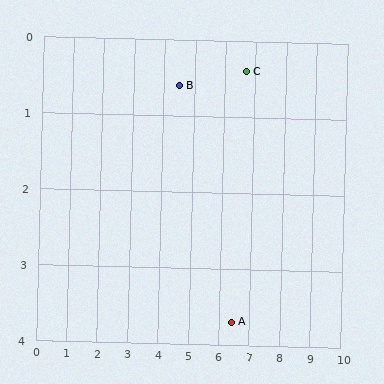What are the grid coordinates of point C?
Point C is at approximately (6.7, 0.4).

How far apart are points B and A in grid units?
Points B and A are about 3.6 grid units apart.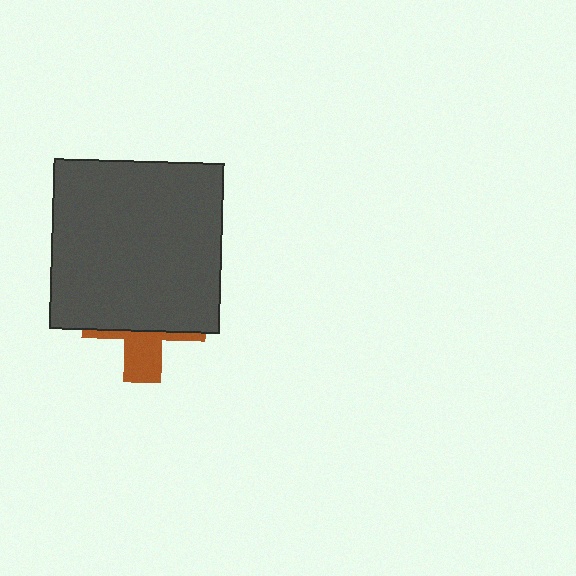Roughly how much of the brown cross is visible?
A small part of it is visible (roughly 33%).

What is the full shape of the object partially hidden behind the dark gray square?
The partially hidden object is a brown cross.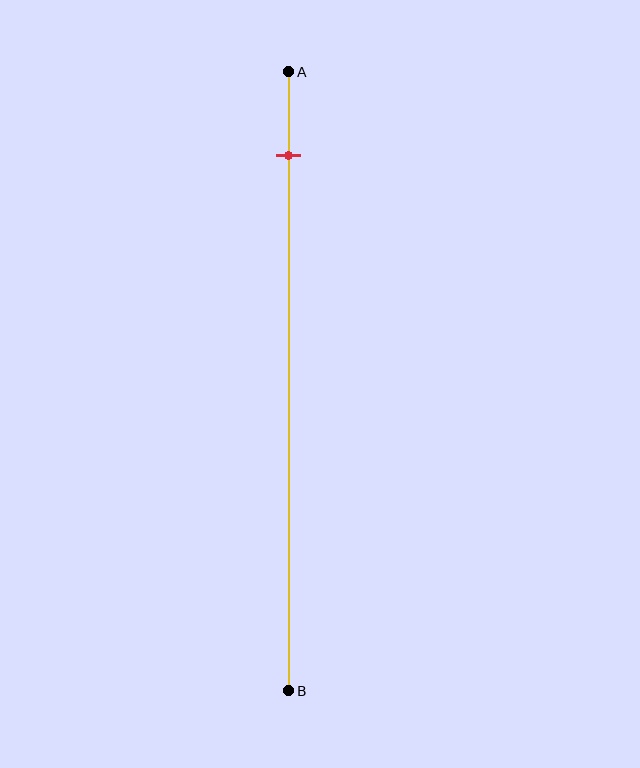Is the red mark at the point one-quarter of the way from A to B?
No, the mark is at about 15% from A, not at the 25% one-quarter point.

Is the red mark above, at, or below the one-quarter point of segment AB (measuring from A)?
The red mark is above the one-quarter point of segment AB.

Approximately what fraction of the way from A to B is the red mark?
The red mark is approximately 15% of the way from A to B.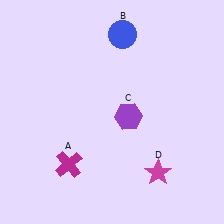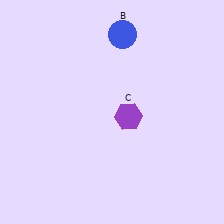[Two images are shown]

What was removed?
The magenta cross (A), the magenta star (D) were removed in Image 2.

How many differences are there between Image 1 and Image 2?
There are 2 differences between the two images.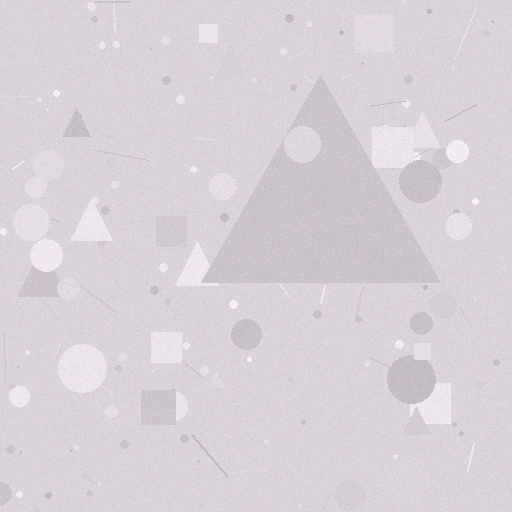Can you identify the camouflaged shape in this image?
The camouflaged shape is a triangle.